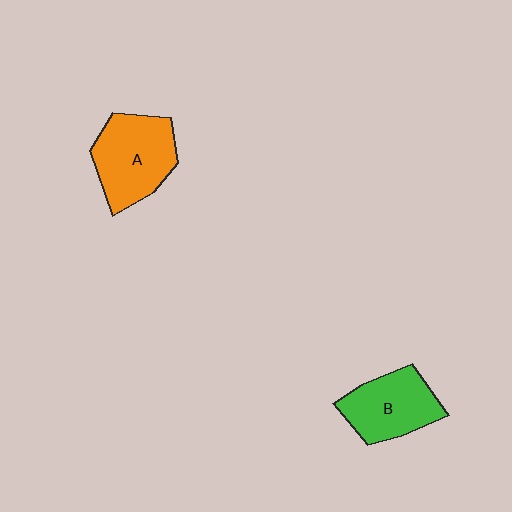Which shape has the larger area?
Shape A (orange).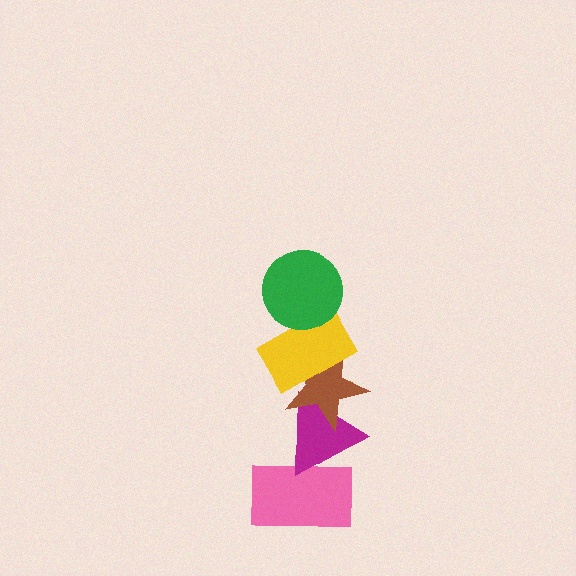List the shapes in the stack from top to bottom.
From top to bottom: the green circle, the yellow rectangle, the brown star, the magenta triangle, the pink rectangle.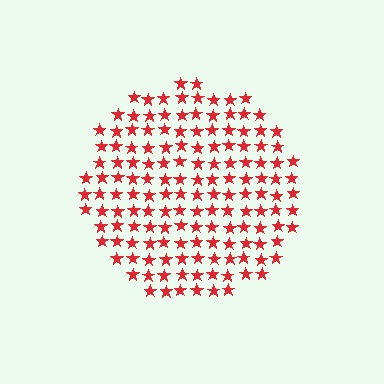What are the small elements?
The small elements are stars.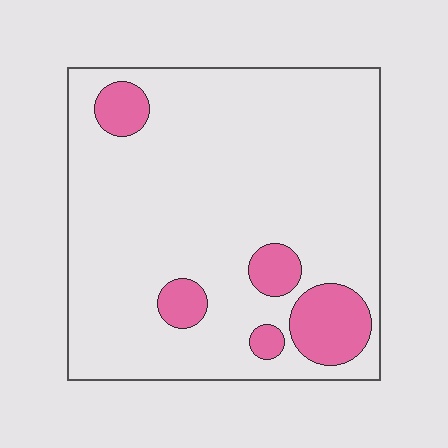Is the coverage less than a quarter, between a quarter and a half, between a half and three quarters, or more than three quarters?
Less than a quarter.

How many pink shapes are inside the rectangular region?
5.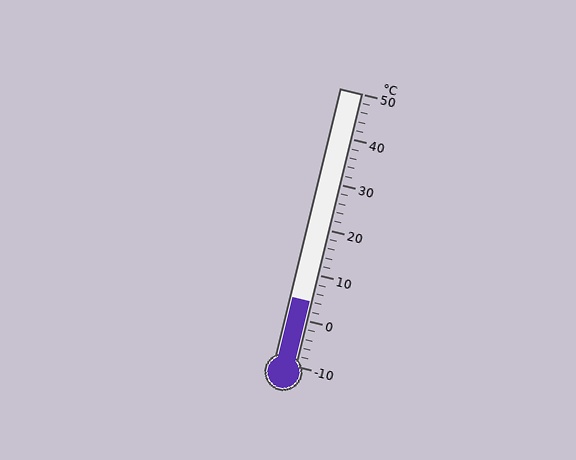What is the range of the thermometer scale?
The thermometer scale ranges from -10°C to 50°C.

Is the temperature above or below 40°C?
The temperature is below 40°C.